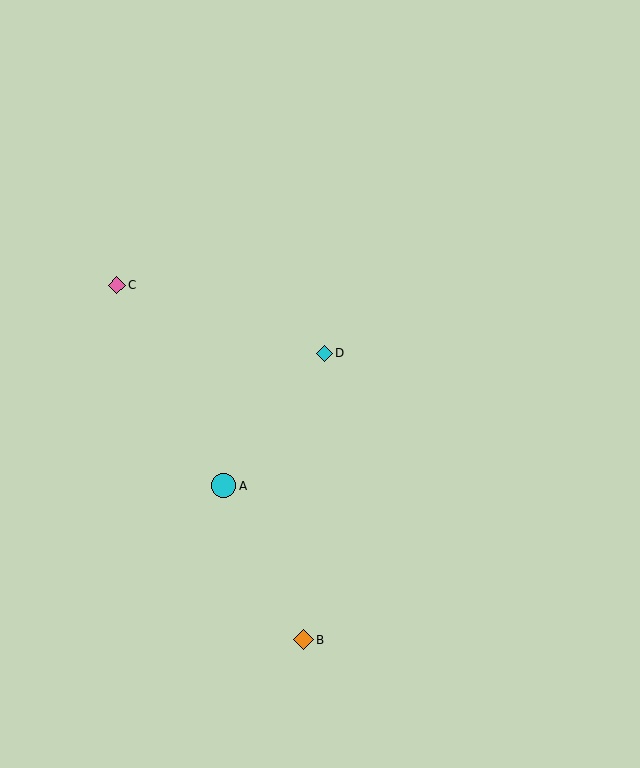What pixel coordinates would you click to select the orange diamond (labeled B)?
Click at (304, 640) to select the orange diamond B.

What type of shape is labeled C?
Shape C is a pink diamond.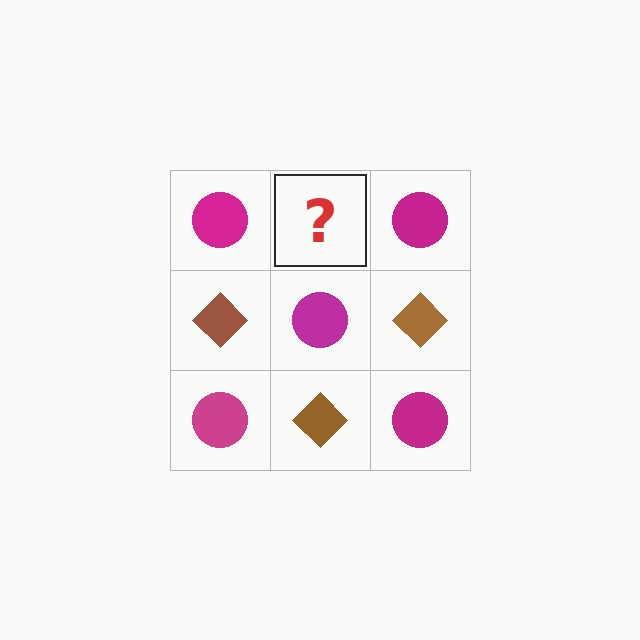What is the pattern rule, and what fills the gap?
The rule is that it alternates magenta circle and brown diamond in a checkerboard pattern. The gap should be filled with a brown diamond.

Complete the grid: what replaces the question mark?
The question mark should be replaced with a brown diamond.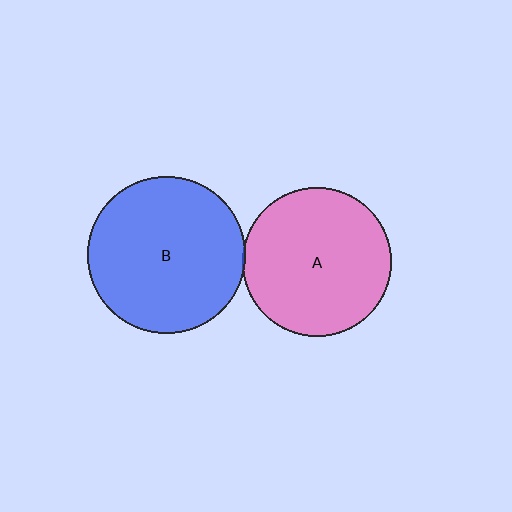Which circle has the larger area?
Circle B (blue).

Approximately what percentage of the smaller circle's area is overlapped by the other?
Approximately 5%.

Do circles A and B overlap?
Yes.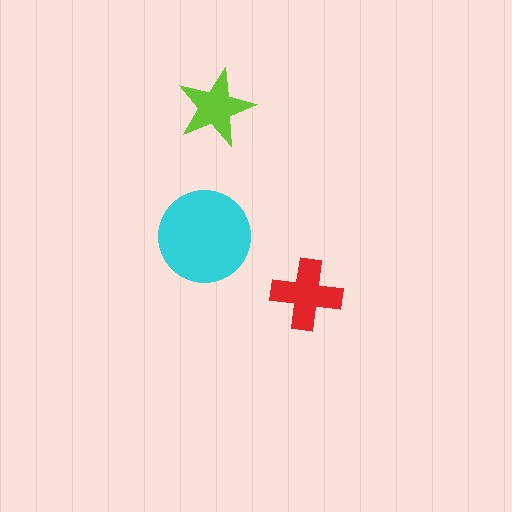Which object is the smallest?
The lime star.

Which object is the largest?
The cyan circle.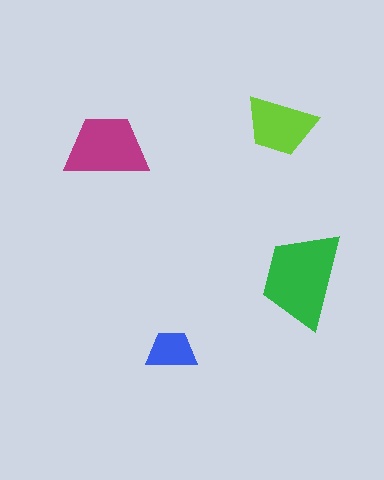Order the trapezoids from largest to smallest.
the green one, the magenta one, the lime one, the blue one.